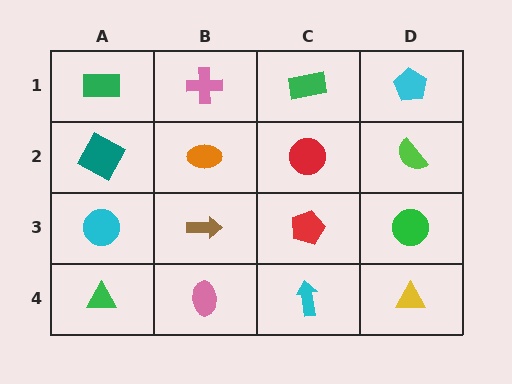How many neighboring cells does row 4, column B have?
3.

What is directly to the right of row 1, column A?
A pink cross.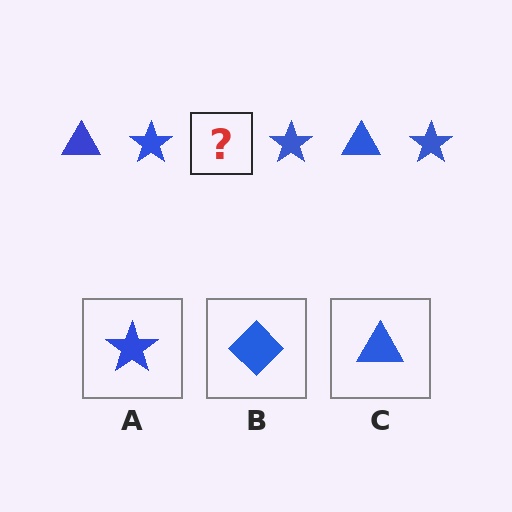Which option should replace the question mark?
Option C.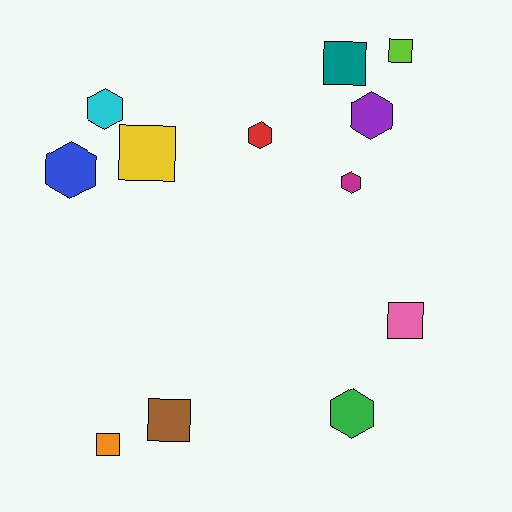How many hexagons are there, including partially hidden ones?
There are 6 hexagons.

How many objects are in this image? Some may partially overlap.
There are 12 objects.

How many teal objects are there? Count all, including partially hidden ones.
There is 1 teal object.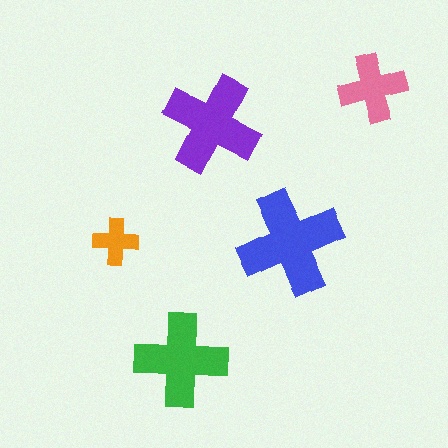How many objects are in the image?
There are 5 objects in the image.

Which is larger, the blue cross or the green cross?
The blue one.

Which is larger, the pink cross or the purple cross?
The purple one.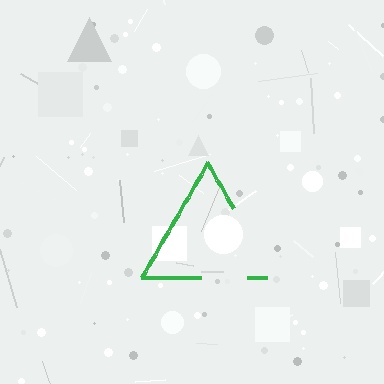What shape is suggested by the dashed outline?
The dashed outline suggests a triangle.